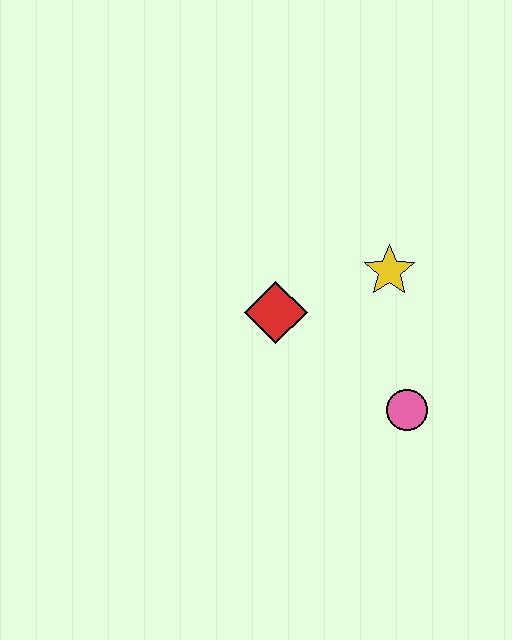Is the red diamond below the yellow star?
Yes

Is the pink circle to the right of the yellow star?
Yes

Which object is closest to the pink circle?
The yellow star is closest to the pink circle.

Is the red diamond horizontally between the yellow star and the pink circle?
No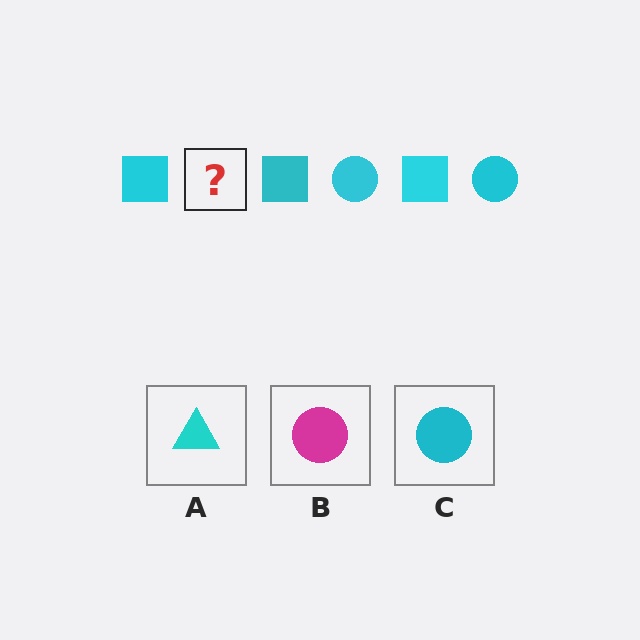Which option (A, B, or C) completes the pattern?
C.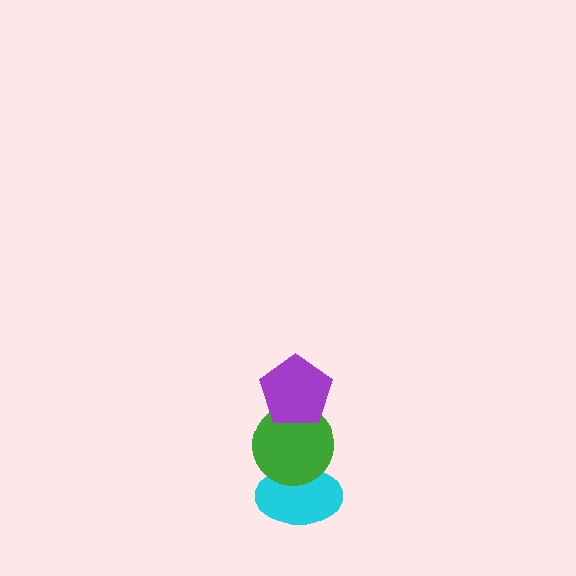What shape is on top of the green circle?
The purple pentagon is on top of the green circle.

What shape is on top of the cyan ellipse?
The green circle is on top of the cyan ellipse.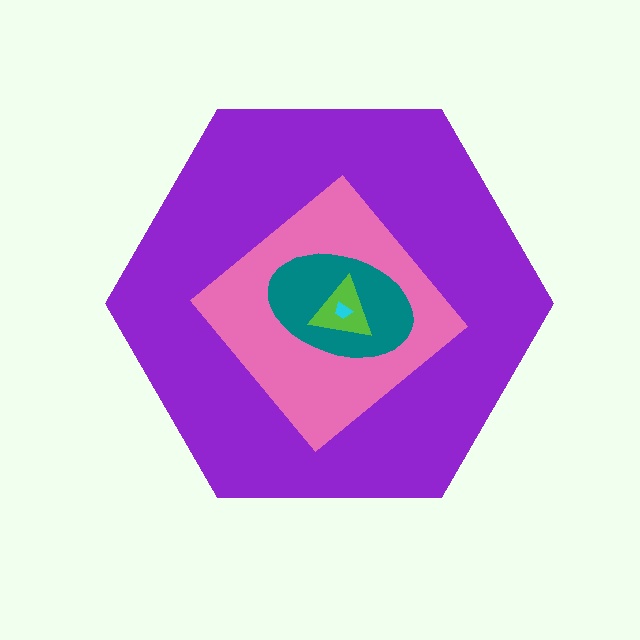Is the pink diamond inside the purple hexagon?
Yes.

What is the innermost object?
The cyan trapezoid.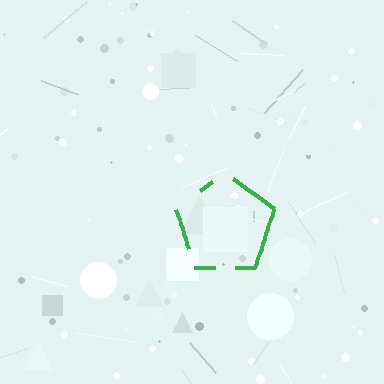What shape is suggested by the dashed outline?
The dashed outline suggests a pentagon.